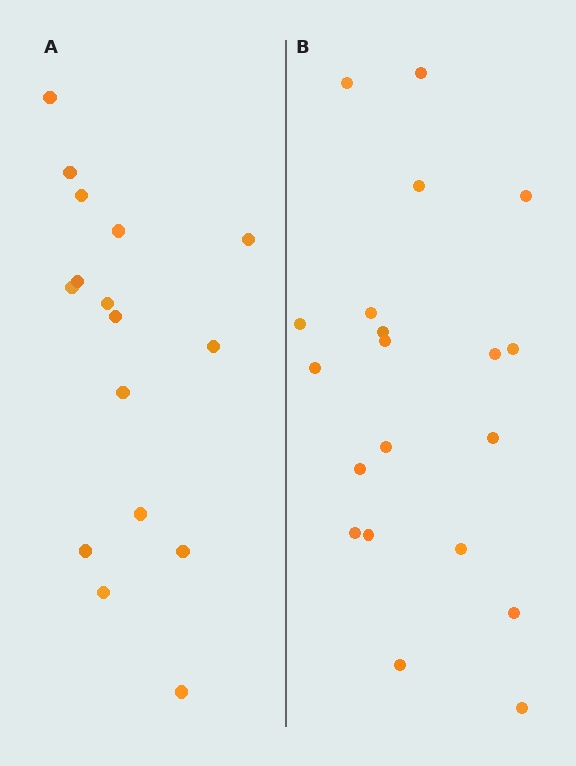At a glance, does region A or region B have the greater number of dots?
Region B (the right region) has more dots.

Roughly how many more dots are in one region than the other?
Region B has about 4 more dots than region A.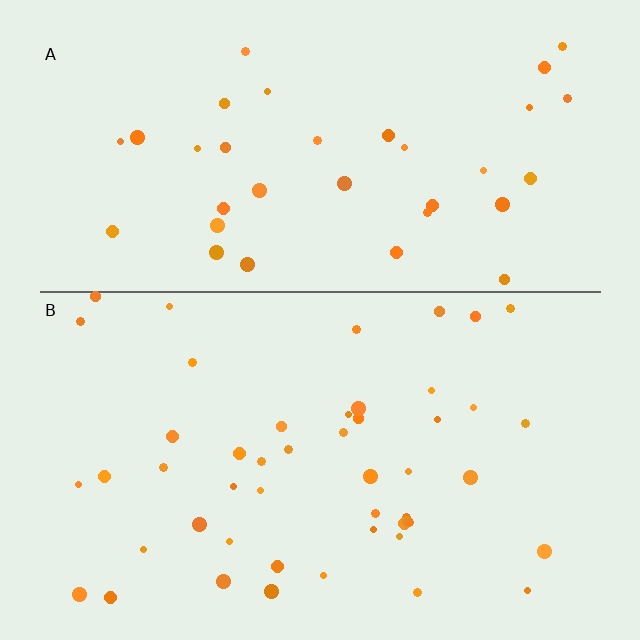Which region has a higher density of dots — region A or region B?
B (the bottom).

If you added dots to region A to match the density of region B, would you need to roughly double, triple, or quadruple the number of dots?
Approximately double.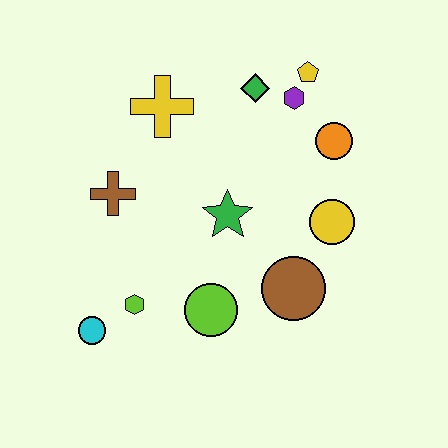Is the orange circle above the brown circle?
Yes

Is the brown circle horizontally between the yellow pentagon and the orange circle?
No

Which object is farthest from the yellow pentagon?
The cyan circle is farthest from the yellow pentagon.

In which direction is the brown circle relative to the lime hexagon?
The brown circle is to the right of the lime hexagon.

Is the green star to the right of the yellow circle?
No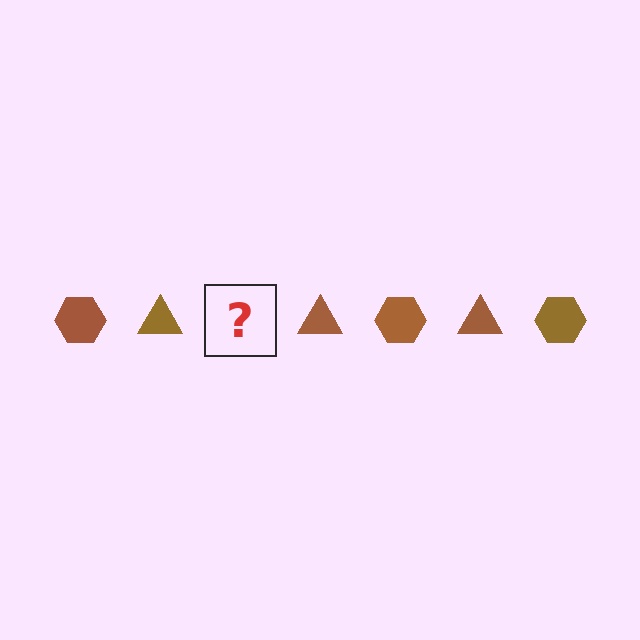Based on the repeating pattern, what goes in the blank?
The blank should be a brown hexagon.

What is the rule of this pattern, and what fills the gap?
The rule is that the pattern cycles through hexagon, triangle shapes in brown. The gap should be filled with a brown hexagon.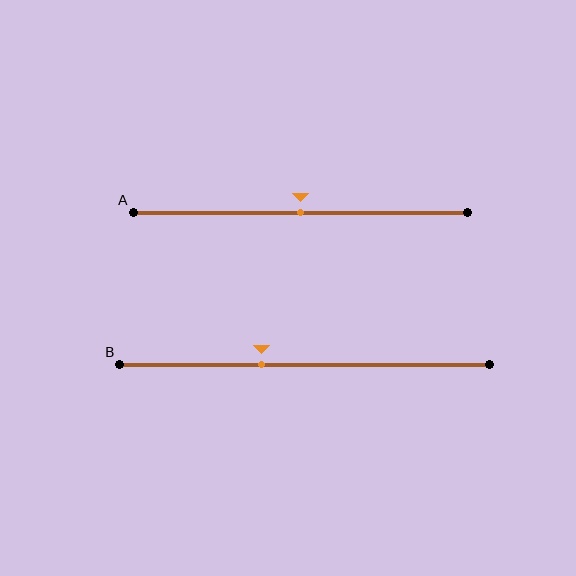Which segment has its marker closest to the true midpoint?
Segment A has its marker closest to the true midpoint.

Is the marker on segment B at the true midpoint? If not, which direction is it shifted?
No, the marker on segment B is shifted to the left by about 12% of the segment length.